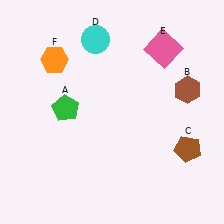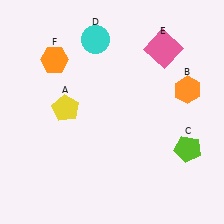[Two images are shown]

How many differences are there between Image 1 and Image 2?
There are 3 differences between the two images.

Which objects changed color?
A changed from green to yellow. B changed from brown to orange. C changed from brown to lime.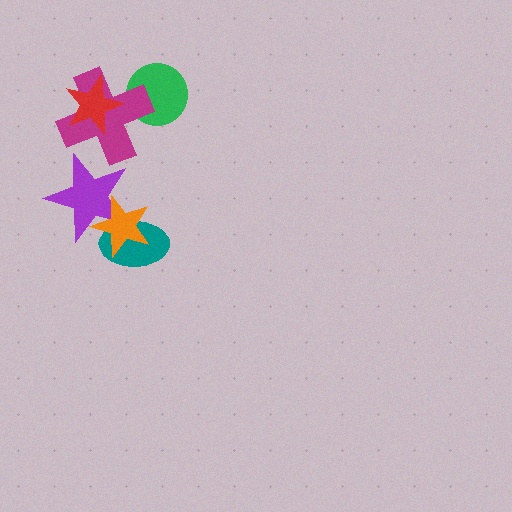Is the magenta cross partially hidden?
Yes, it is partially covered by another shape.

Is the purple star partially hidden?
Yes, it is partially covered by another shape.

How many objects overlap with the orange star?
2 objects overlap with the orange star.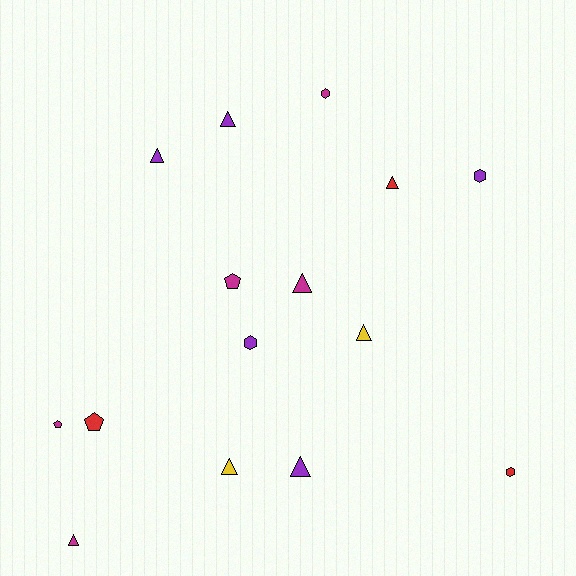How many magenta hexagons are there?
There is 1 magenta hexagon.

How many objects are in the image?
There are 15 objects.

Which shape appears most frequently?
Triangle, with 8 objects.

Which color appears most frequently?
Magenta, with 5 objects.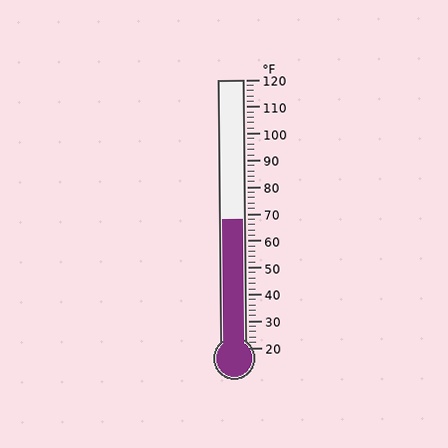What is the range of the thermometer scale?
The thermometer scale ranges from 20°F to 120°F.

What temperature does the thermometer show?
The thermometer shows approximately 68°F.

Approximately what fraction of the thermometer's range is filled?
The thermometer is filled to approximately 50% of its range.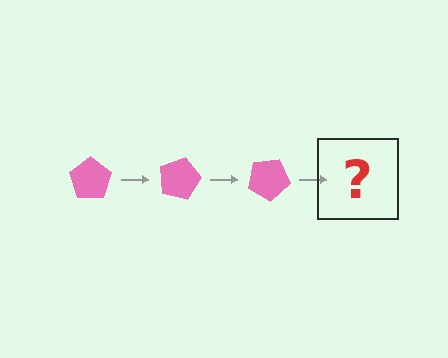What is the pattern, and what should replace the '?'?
The pattern is that the pentagon rotates 15 degrees each step. The '?' should be a pink pentagon rotated 45 degrees.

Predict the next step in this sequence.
The next step is a pink pentagon rotated 45 degrees.